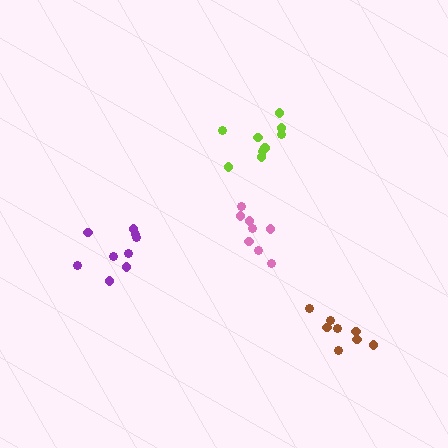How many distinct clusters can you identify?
There are 4 distinct clusters.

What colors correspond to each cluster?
The clusters are colored: purple, lime, pink, brown.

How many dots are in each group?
Group 1: 9 dots, Group 2: 9 dots, Group 3: 8 dots, Group 4: 8 dots (34 total).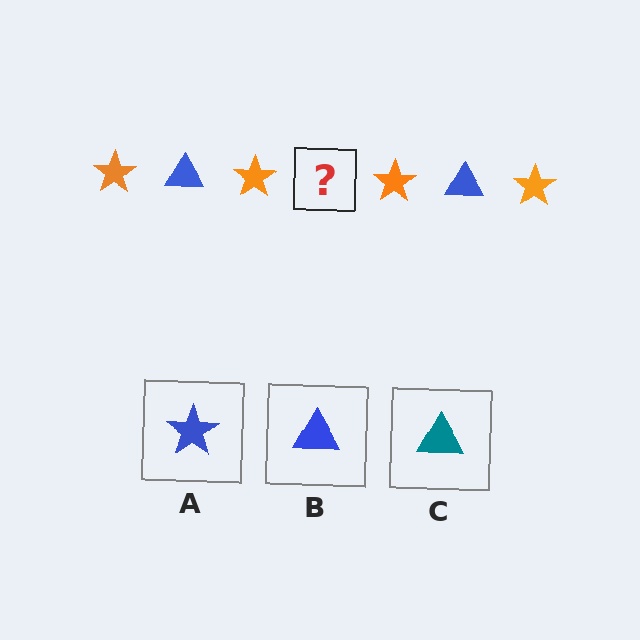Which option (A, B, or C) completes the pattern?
B.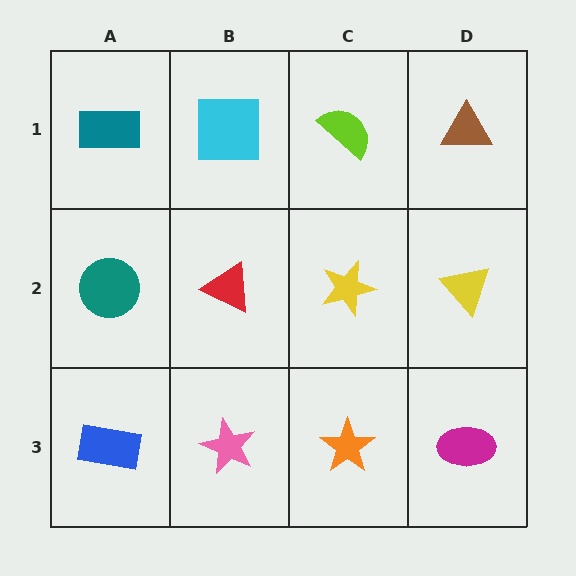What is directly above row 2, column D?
A brown triangle.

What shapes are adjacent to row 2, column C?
A lime semicircle (row 1, column C), an orange star (row 3, column C), a red triangle (row 2, column B), a yellow triangle (row 2, column D).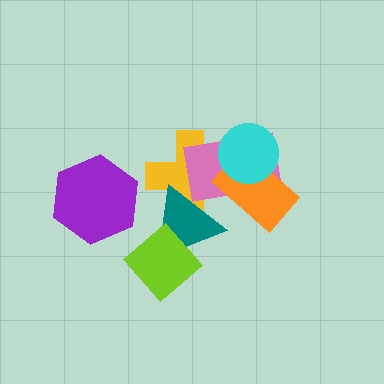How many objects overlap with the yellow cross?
4 objects overlap with the yellow cross.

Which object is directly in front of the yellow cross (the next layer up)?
The pink rectangle is directly in front of the yellow cross.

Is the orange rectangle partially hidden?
Yes, it is partially covered by another shape.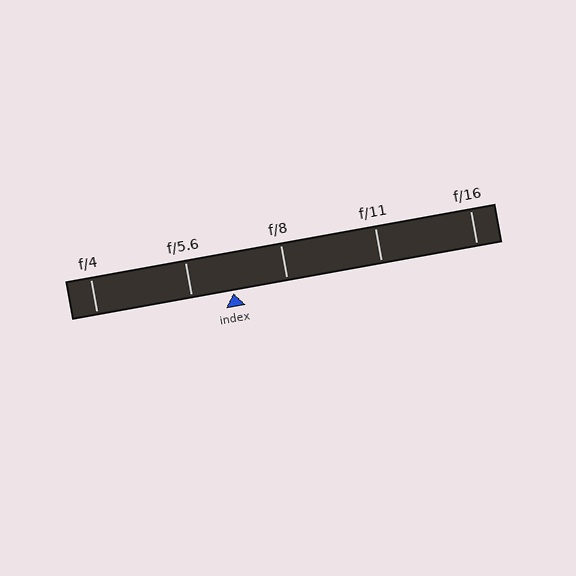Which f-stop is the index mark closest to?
The index mark is closest to f/5.6.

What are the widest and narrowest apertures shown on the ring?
The widest aperture shown is f/4 and the narrowest is f/16.